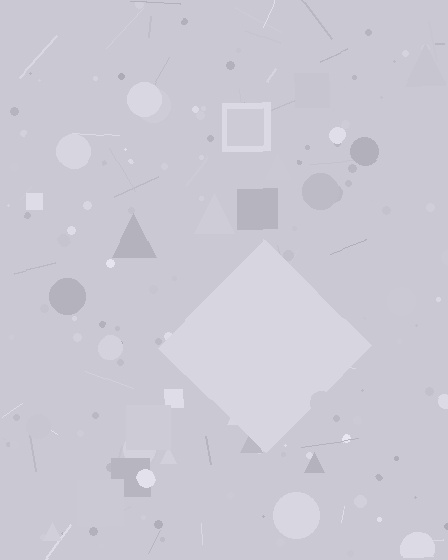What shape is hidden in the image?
A diamond is hidden in the image.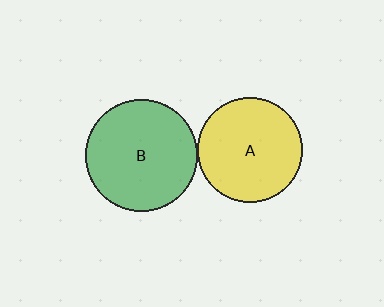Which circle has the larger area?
Circle B (green).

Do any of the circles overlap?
No, none of the circles overlap.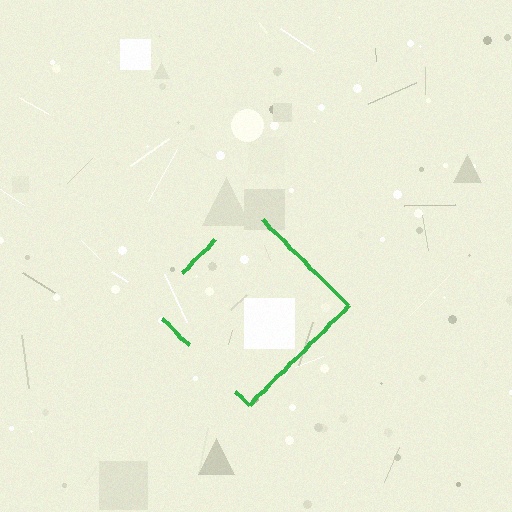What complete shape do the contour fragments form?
The contour fragments form a diamond.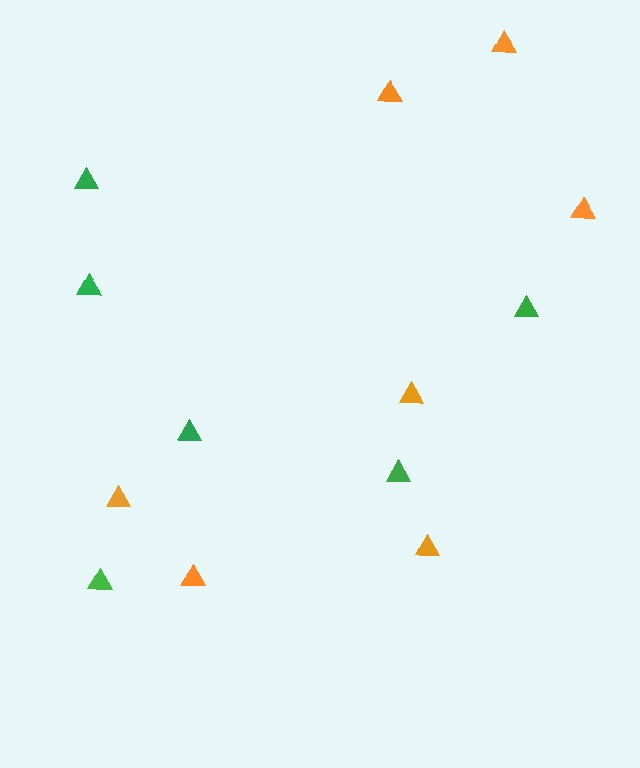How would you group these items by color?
There are 2 groups: one group of green triangles (6) and one group of orange triangles (7).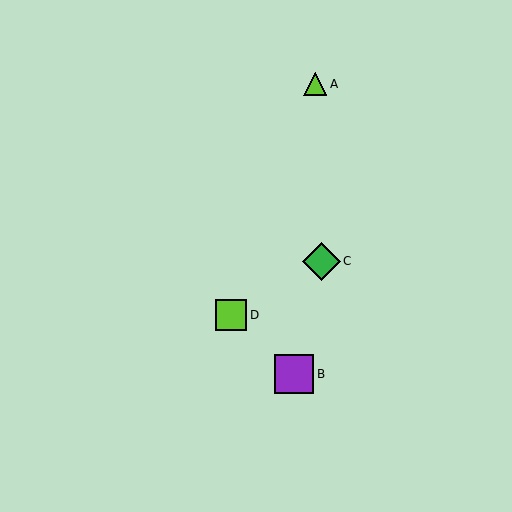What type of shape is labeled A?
Shape A is a lime triangle.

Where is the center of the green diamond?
The center of the green diamond is at (321, 261).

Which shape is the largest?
The purple square (labeled B) is the largest.